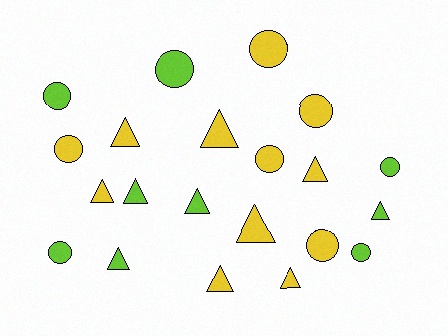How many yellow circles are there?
There are 5 yellow circles.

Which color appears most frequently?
Yellow, with 12 objects.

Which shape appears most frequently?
Triangle, with 11 objects.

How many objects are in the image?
There are 21 objects.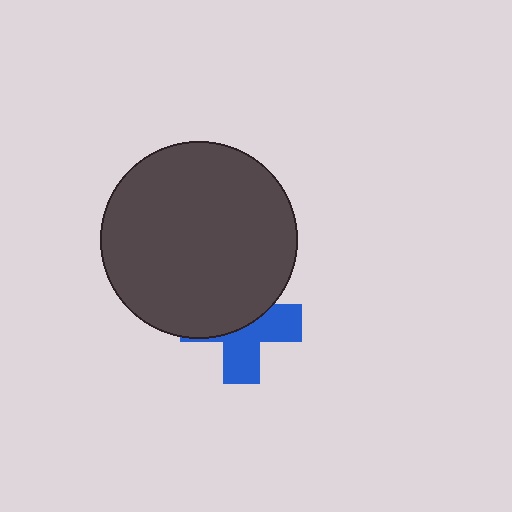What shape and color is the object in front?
The object in front is a dark gray circle.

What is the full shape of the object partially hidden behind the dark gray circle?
The partially hidden object is a blue cross.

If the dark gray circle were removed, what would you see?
You would see the complete blue cross.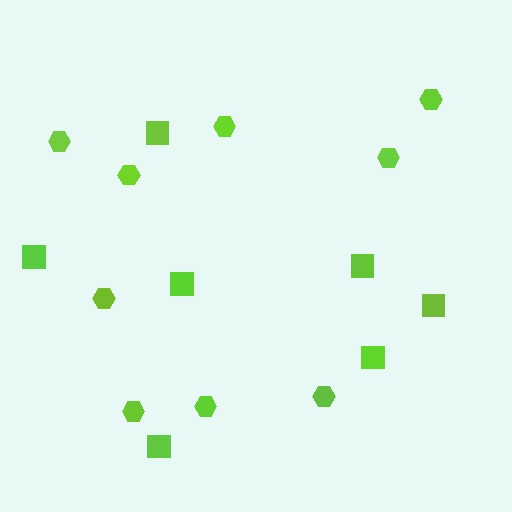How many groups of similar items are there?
There are 2 groups: one group of squares (7) and one group of hexagons (9).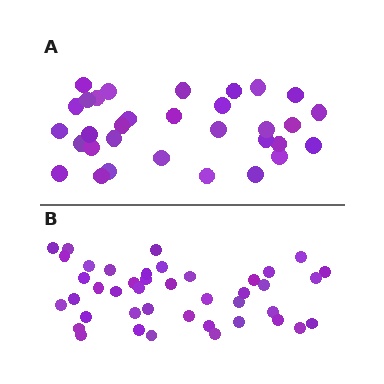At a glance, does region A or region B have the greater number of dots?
Region B (the bottom region) has more dots.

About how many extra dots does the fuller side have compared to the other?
Region B has roughly 10 or so more dots than region A.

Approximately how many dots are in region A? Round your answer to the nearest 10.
About 30 dots. (The exact count is 32, which rounds to 30.)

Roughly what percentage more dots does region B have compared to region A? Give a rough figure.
About 30% more.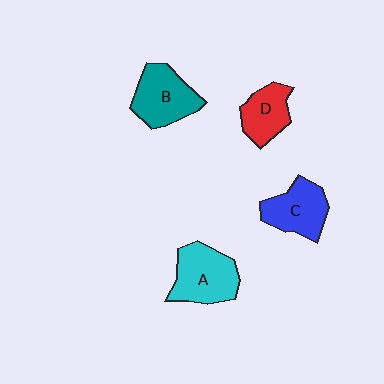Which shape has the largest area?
Shape A (cyan).